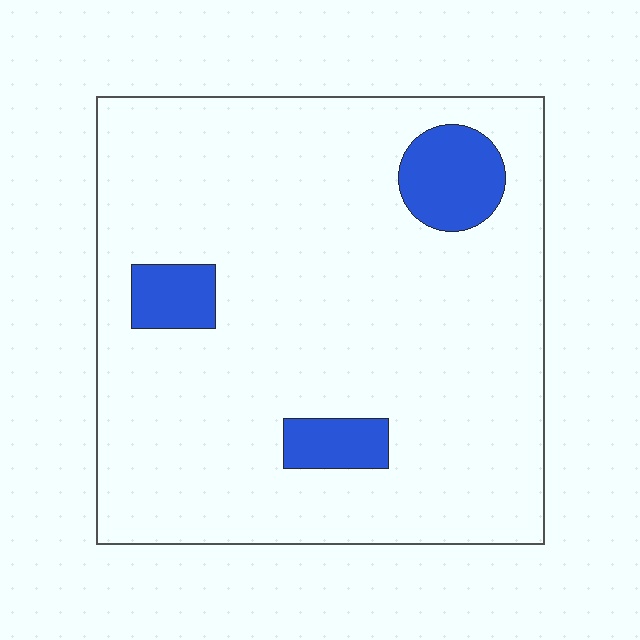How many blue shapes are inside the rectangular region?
3.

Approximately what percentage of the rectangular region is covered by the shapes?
Approximately 10%.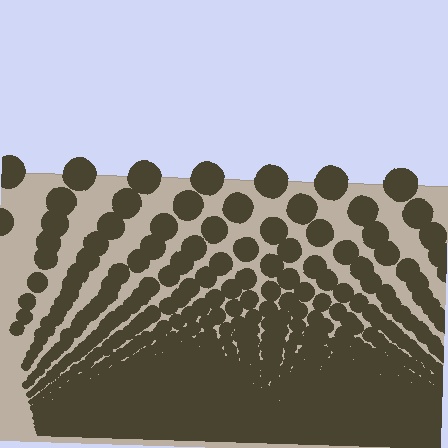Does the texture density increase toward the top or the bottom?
Density increases toward the bottom.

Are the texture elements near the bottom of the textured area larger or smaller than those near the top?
Smaller. The gradient is inverted — elements near the bottom are smaller and denser.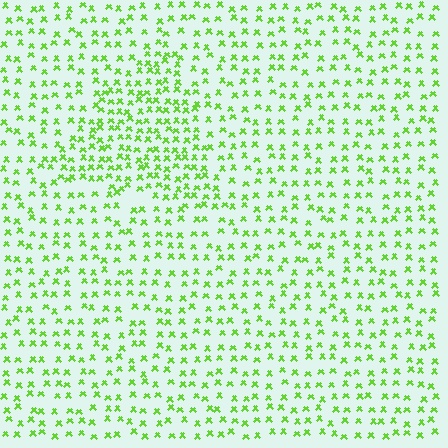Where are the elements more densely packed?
The elements are more densely packed inside the triangle boundary.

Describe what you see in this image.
The image contains small lime elements arranged at two different densities. A triangle-shaped region is visible where the elements are more densely packed than the surrounding area.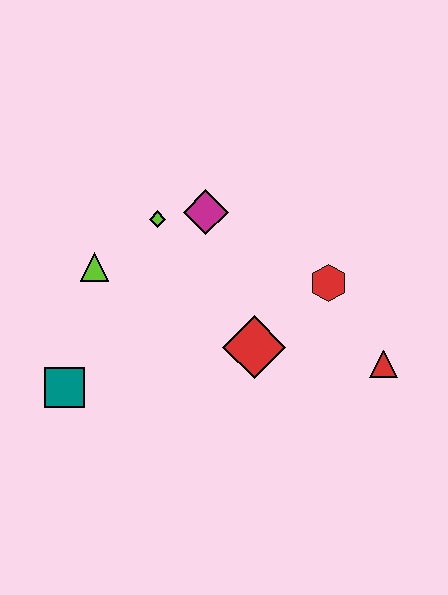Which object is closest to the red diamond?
The red hexagon is closest to the red diamond.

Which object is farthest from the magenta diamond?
The red triangle is farthest from the magenta diamond.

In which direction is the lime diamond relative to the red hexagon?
The lime diamond is to the left of the red hexagon.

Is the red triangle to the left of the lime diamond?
No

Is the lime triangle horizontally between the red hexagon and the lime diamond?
No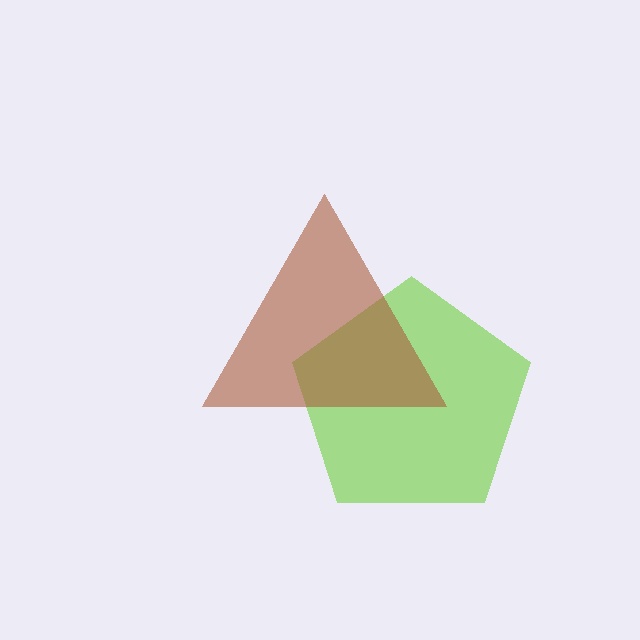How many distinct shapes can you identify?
There are 2 distinct shapes: a lime pentagon, a brown triangle.